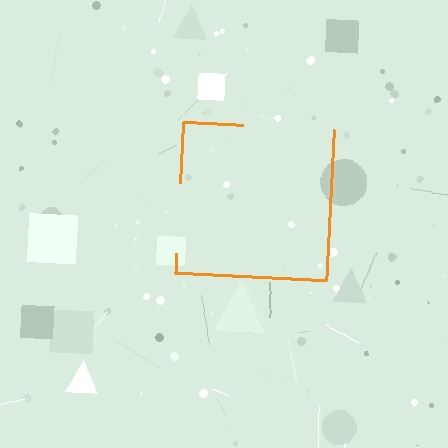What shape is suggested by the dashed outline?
The dashed outline suggests a square.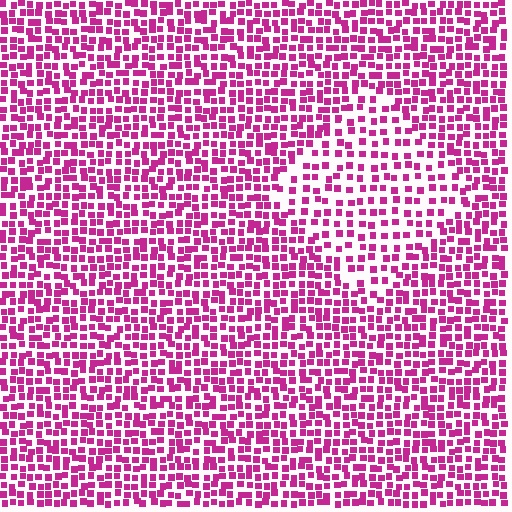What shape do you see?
I see a diamond.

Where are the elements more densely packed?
The elements are more densely packed outside the diamond boundary.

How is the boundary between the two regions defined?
The boundary is defined by a change in element density (approximately 1.7x ratio). All elements are the same color, size, and shape.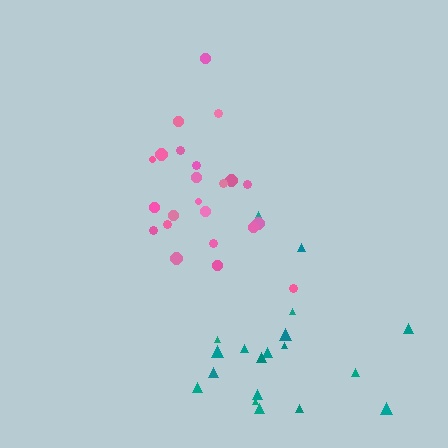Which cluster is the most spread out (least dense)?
Teal.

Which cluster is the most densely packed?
Pink.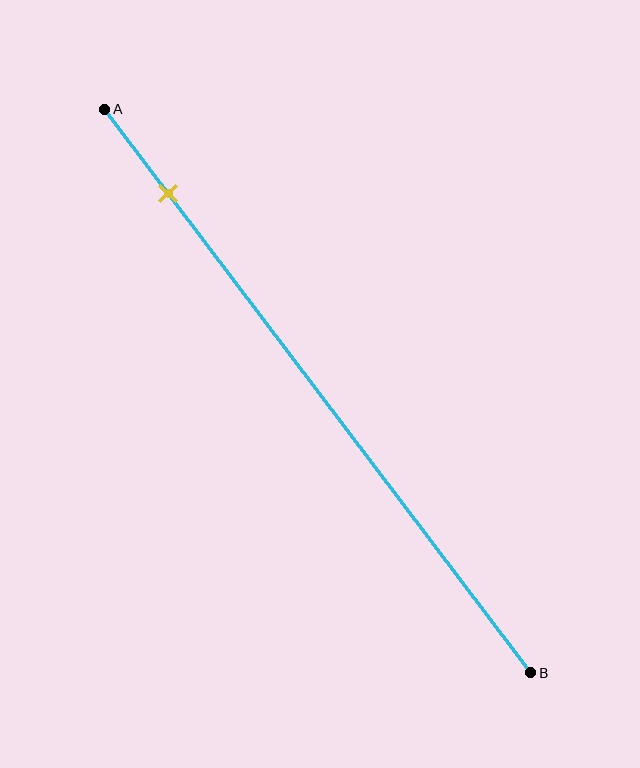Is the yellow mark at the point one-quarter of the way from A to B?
No, the mark is at about 15% from A, not at the 25% one-quarter point.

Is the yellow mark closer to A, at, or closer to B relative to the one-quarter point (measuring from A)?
The yellow mark is closer to point A than the one-quarter point of segment AB.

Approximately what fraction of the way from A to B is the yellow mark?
The yellow mark is approximately 15% of the way from A to B.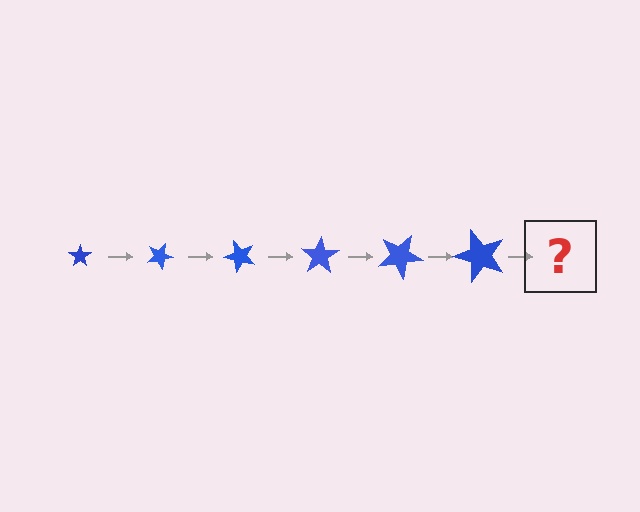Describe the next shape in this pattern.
It should be a star, larger than the previous one and rotated 150 degrees from the start.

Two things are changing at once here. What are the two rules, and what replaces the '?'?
The two rules are that the star grows larger each step and it rotates 25 degrees each step. The '?' should be a star, larger than the previous one and rotated 150 degrees from the start.